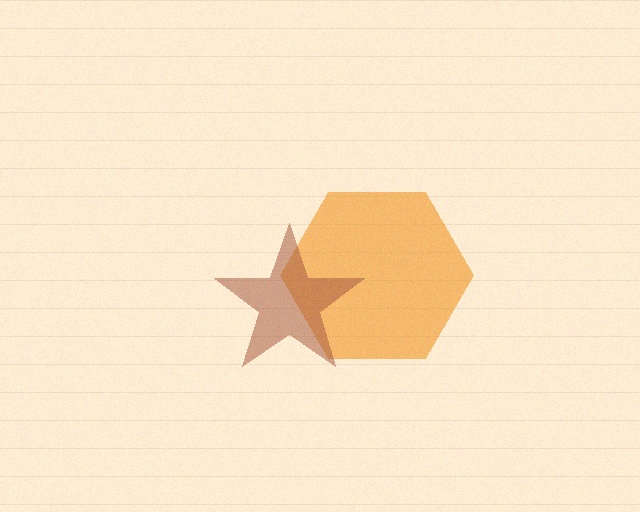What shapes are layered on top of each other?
The layered shapes are: an orange hexagon, a brown star.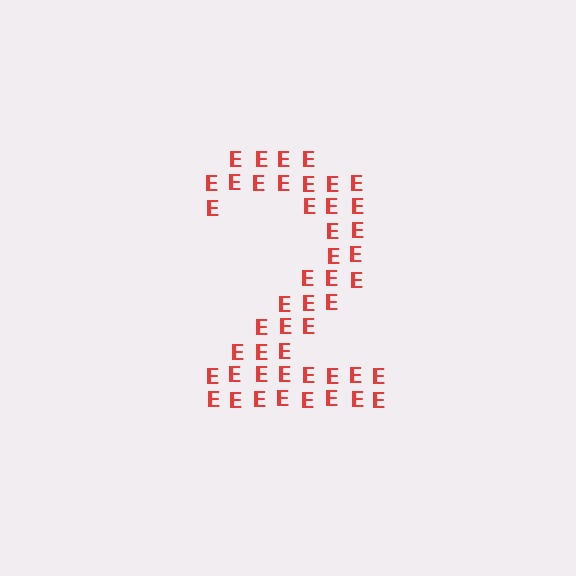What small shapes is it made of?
It is made of small letter E's.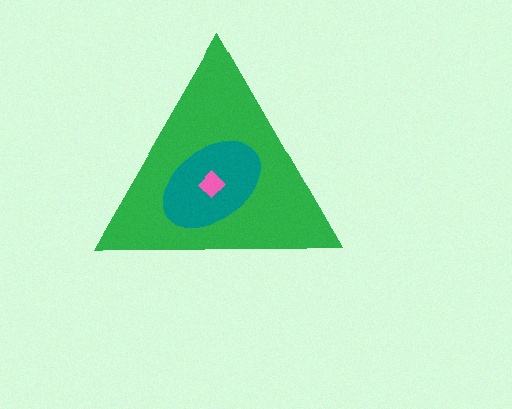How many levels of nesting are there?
3.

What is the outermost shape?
The green triangle.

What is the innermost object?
The pink diamond.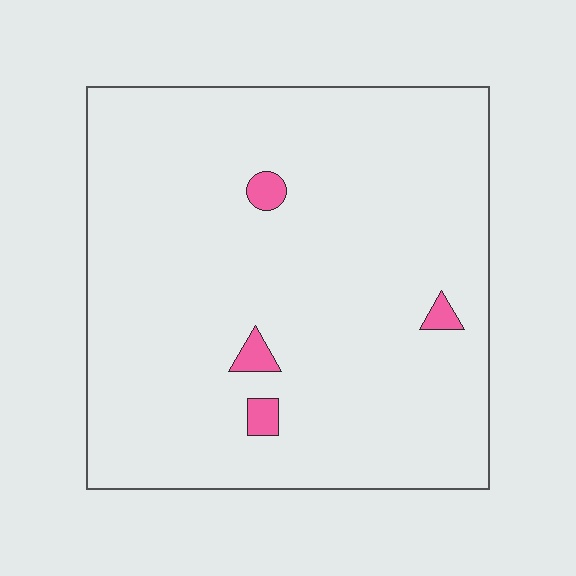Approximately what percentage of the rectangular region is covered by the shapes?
Approximately 5%.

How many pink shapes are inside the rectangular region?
4.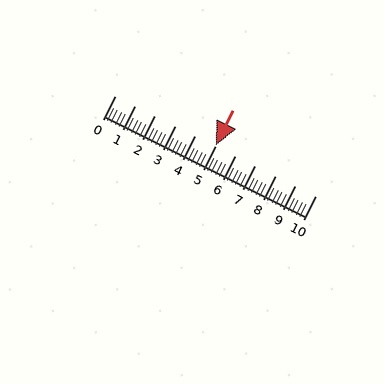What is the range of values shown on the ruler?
The ruler shows values from 0 to 10.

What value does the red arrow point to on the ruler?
The red arrow points to approximately 5.0.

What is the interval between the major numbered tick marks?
The major tick marks are spaced 1 units apart.